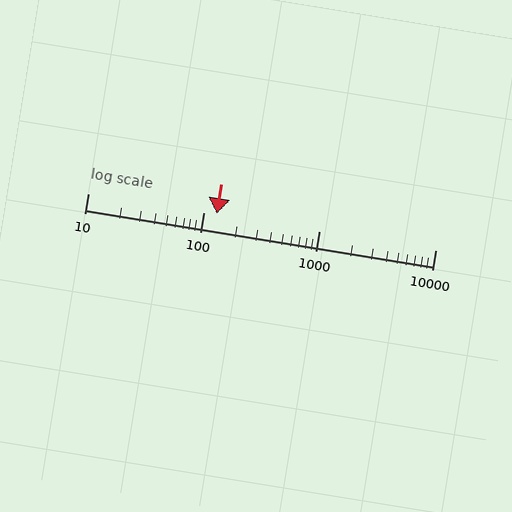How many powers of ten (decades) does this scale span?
The scale spans 3 decades, from 10 to 10000.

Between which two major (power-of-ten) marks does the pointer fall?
The pointer is between 100 and 1000.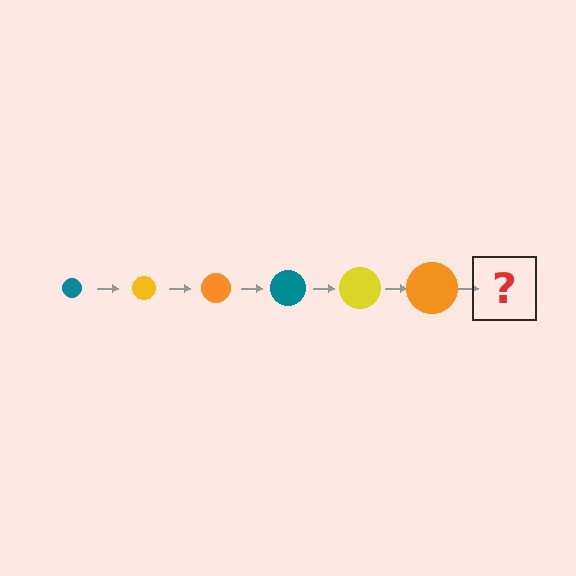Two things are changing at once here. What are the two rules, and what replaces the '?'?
The two rules are that the circle grows larger each step and the color cycles through teal, yellow, and orange. The '?' should be a teal circle, larger than the previous one.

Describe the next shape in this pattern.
It should be a teal circle, larger than the previous one.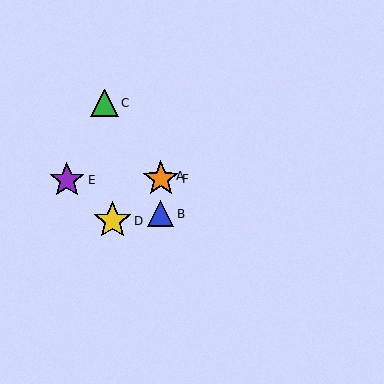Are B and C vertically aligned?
No, B is at x≈161 and C is at x≈105.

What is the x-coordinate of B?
Object B is at x≈161.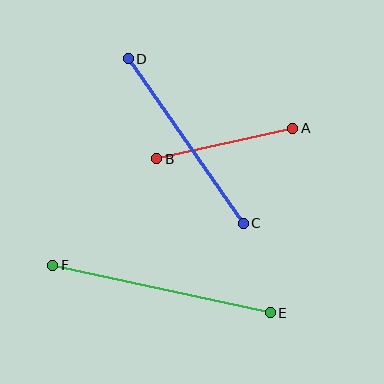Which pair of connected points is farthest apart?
Points E and F are farthest apart.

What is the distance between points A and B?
The distance is approximately 140 pixels.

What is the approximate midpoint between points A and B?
The midpoint is at approximately (225, 144) pixels.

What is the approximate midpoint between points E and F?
The midpoint is at approximately (161, 289) pixels.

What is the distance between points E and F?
The distance is approximately 222 pixels.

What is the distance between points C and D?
The distance is approximately 200 pixels.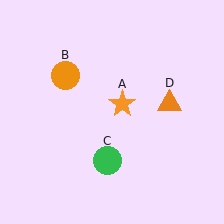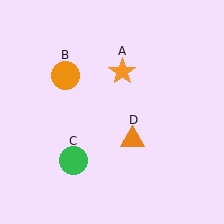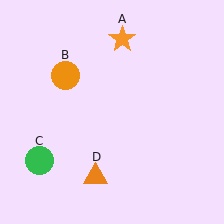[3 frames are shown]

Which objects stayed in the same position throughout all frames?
Orange circle (object B) remained stationary.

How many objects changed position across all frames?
3 objects changed position: orange star (object A), green circle (object C), orange triangle (object D).